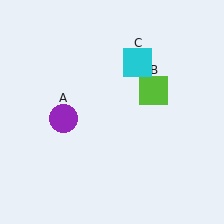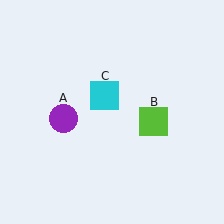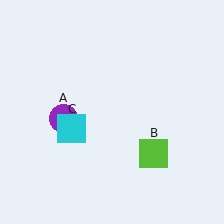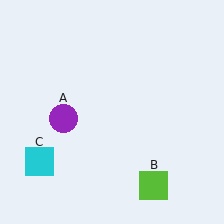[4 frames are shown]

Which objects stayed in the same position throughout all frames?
Purple circle (object A) remained stationary.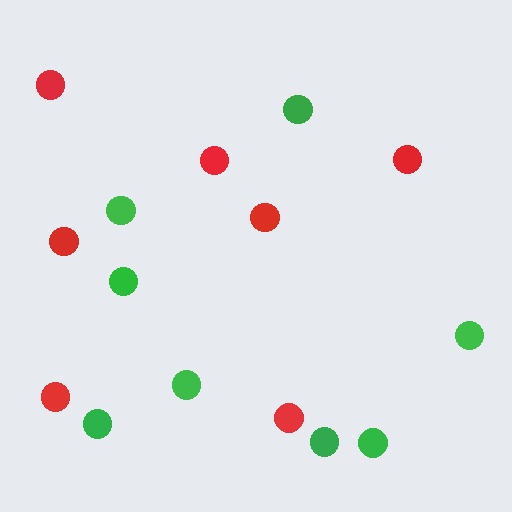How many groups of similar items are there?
There are 2 groups: one group of green circles (8) and one group of red circles (7).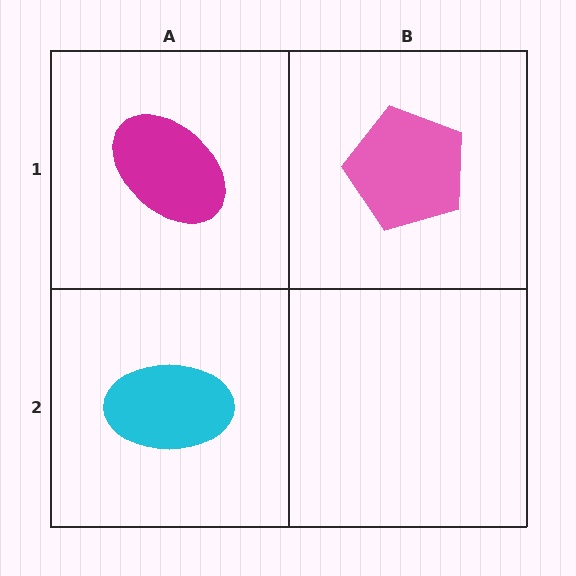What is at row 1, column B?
A pink pentagon.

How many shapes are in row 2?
1 shape.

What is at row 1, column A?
A magenta ellipse.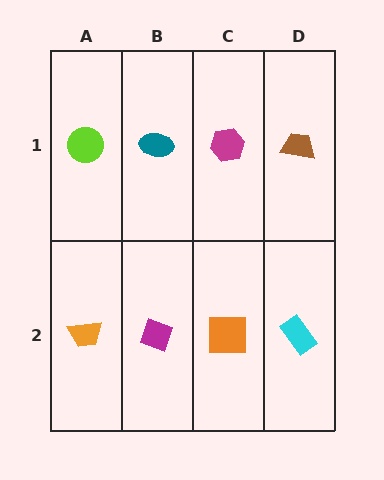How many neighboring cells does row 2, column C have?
3.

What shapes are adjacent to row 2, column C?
A magenta hexagon (row 1, column C), a magenta diamond (row 2, column B), a cyan rectangle (row 2, column D).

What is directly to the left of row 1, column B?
A lime circle.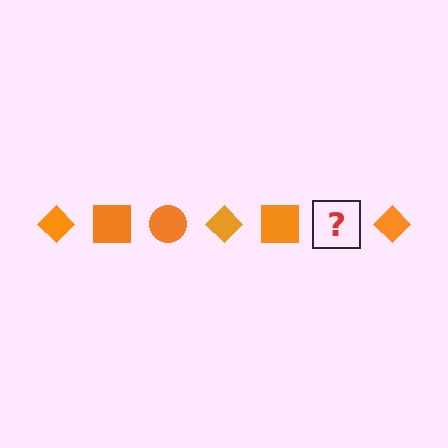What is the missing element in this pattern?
The missing element is an orange circle.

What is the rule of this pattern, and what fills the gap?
The rule is that the pattern cycles through diamond, square, circle shapes in orange. The gap should be filled with an orange circle.